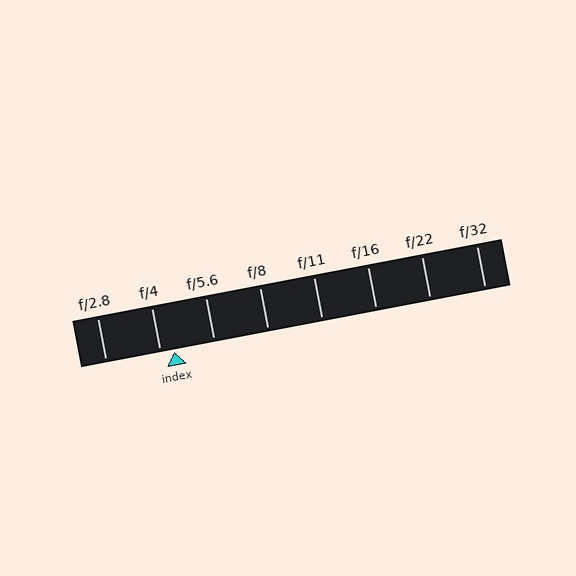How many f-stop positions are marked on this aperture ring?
There are 8 f-stop positions marked.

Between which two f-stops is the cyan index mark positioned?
The index mark is between f/4 and f/5.6.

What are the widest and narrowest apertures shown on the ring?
The widest aperture shown is f/2.8 and the narrowest is f/32.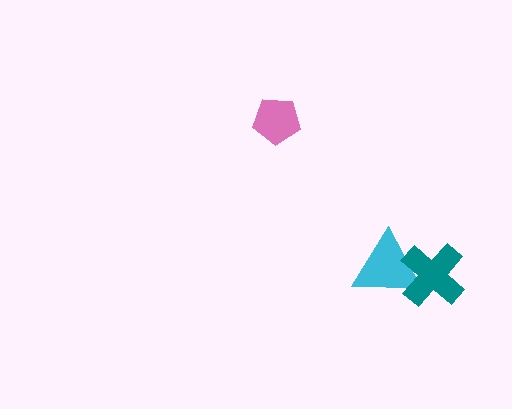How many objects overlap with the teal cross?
1 object overlaps with the teal cross.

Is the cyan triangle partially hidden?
Yes, it is partially covered by another shape.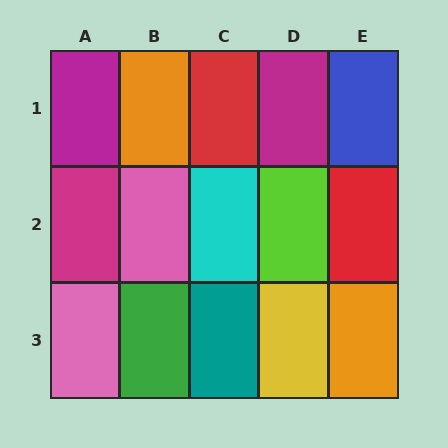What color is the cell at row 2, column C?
Cyan.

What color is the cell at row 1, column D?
Magenta.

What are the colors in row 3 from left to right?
Pink, green, teal, yellow, orange.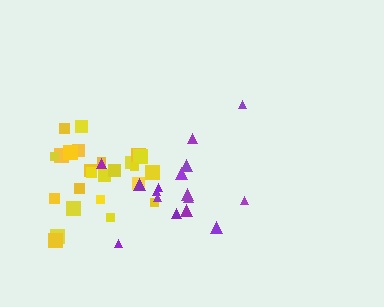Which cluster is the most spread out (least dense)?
Purple.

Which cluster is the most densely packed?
Yellow.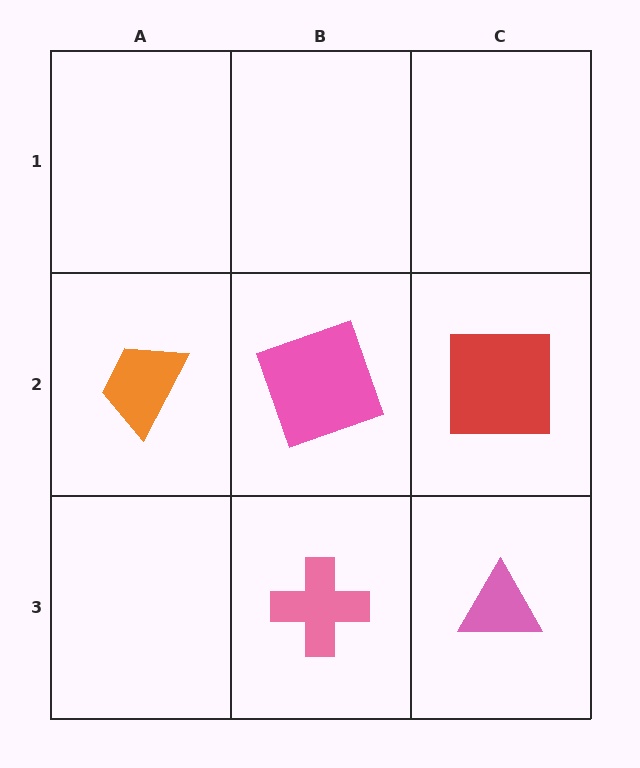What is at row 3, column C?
A pink triangle.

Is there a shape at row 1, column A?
No, that cell is empty.